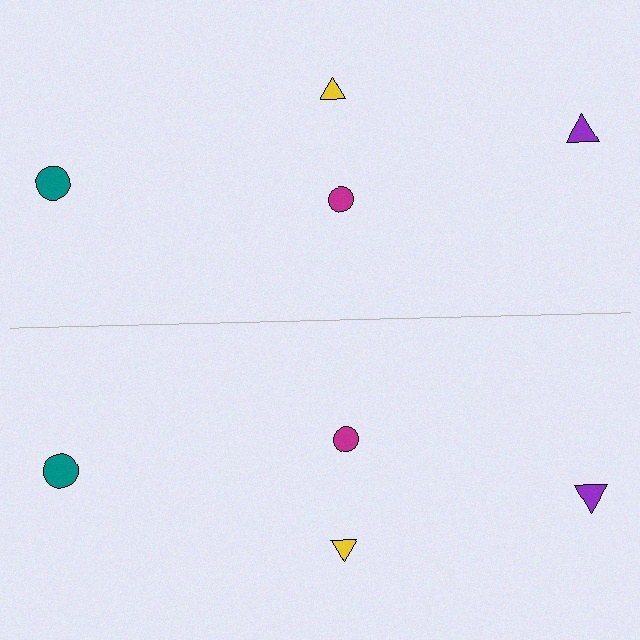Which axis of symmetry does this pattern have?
The pattern has a horizontal axis of symmetry running through the center of the image.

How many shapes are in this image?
There are 8 shapes in this image.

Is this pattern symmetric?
Yes, this pattern has bilateral (reflection) symmetry.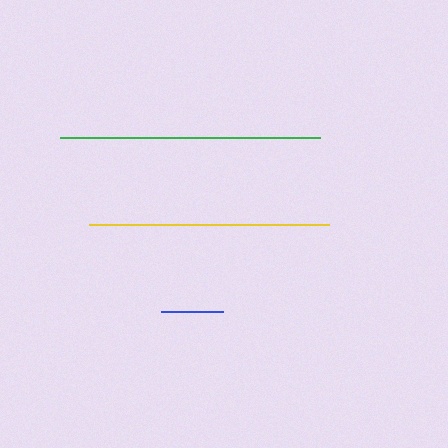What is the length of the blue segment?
The blue segment is approximately 62 pixels long.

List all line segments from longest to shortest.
From longest to shortest: green, yellow, blue.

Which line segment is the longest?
The green line is the longest at approximately 260 pixels.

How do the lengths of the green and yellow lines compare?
The green and yellow lines are approximately the same length.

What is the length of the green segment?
The green segment is approximately 260 pixels long.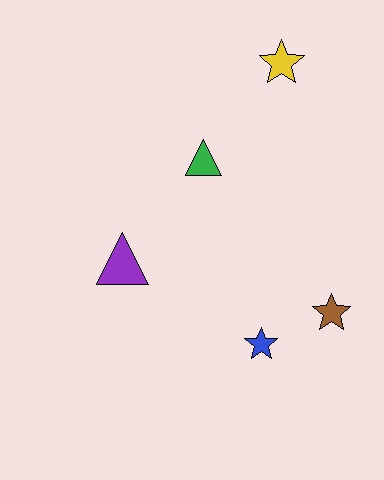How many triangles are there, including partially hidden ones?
There are 2 triangles.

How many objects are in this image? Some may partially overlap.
There are 5 objects.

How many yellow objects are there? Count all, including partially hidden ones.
There is 1 yellow object.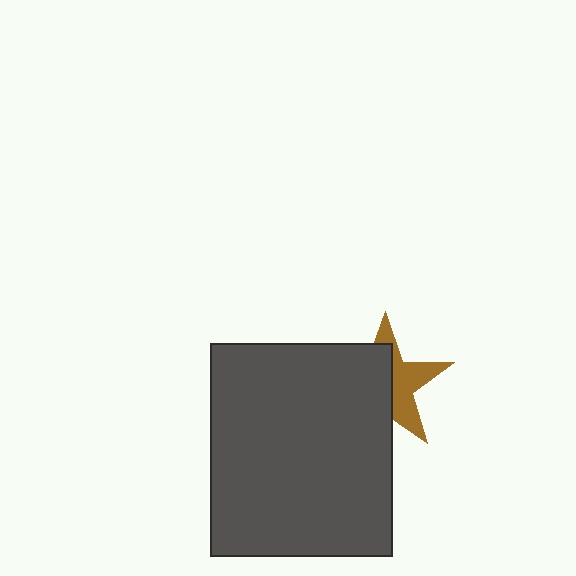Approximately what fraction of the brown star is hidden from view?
Roughly 57% of the brown star is hidden behind the dark gray rectangle.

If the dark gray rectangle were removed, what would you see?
You would see the complete brown star.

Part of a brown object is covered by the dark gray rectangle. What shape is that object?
It is a star.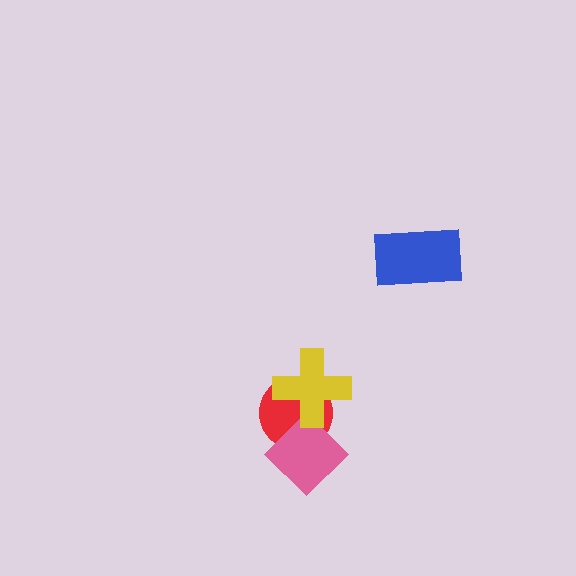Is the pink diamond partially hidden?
Yes, it is partially covered by another shape.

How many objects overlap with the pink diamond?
2 objects overlap with the pink diamond.